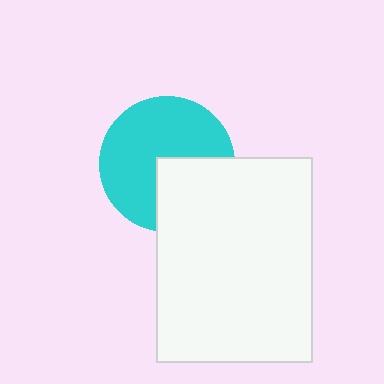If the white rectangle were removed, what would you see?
You would see the complete cyan circle.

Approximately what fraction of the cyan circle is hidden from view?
Roughly 34% of the cyan circle is hidden behind the white rectangle.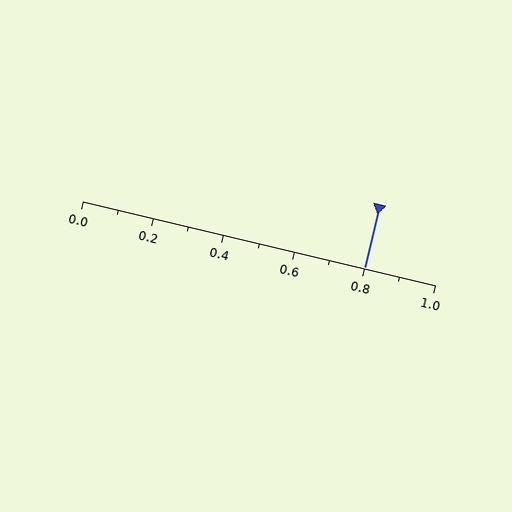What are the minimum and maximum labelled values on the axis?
The axis runs from 0.0 to 1.0.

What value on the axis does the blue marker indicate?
The marker indicates approximately 0.8.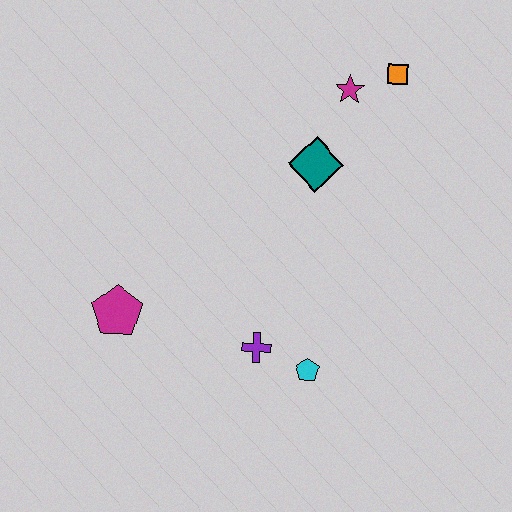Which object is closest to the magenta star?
The orange square is closest to the magenta star.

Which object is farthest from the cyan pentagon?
The orange square is farthest from the cyan pentagon.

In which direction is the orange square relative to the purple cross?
The orange square is above the purple cross.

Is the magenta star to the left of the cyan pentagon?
No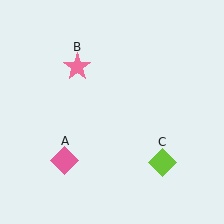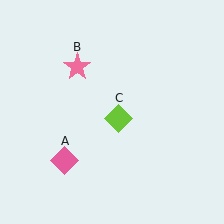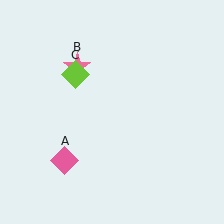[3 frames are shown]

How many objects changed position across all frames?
1 object changed position: lime diamond (object C).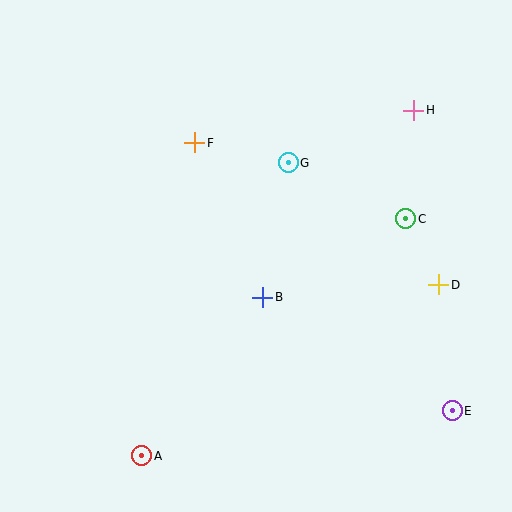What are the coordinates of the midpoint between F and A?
The midpoint between F and A is at (168, 299).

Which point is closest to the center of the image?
Point B at (263, 297) is closest to the center.